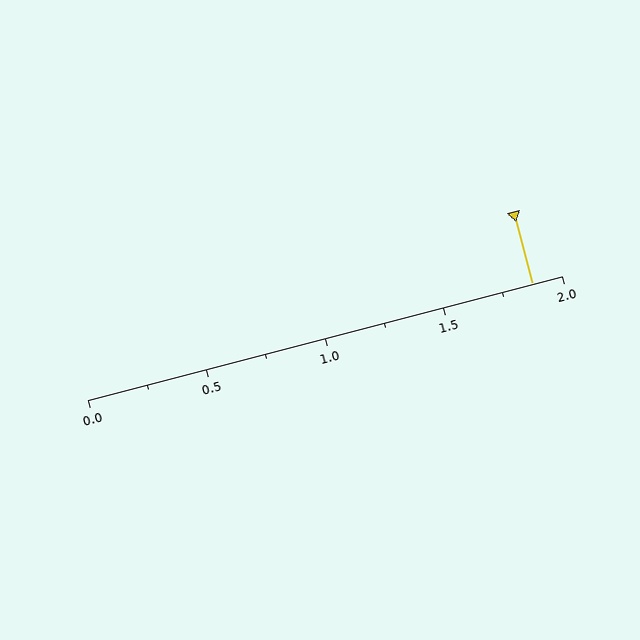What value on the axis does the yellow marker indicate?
The marker indicates approximately 1.88.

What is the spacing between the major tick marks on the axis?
The major ticks are spaced 0.5 apart.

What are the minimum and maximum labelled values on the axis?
The axis runs from 0.0 to 2.0.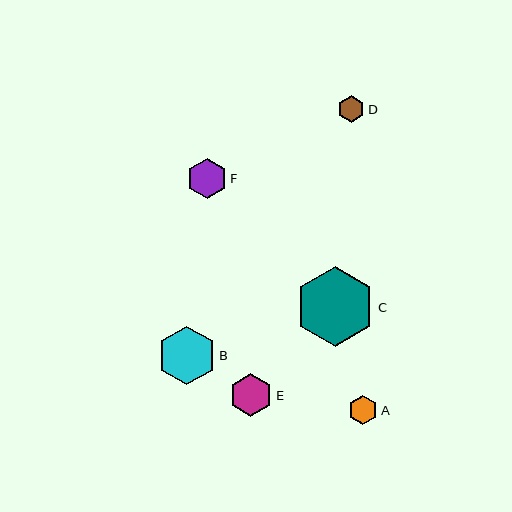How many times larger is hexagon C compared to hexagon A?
Hexagon C is approximately 2.7 times the size of hexagon A.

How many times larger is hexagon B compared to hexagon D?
Hexagon B is approximately 2.2 times the size of hexagon D.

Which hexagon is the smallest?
Hexagon D is the smallest with a size of approximately 27 pixels.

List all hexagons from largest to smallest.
From largest to smallest: C, B, E, F, A, D.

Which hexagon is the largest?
Hexagon C is the largest with a size of approximately 80 pixels.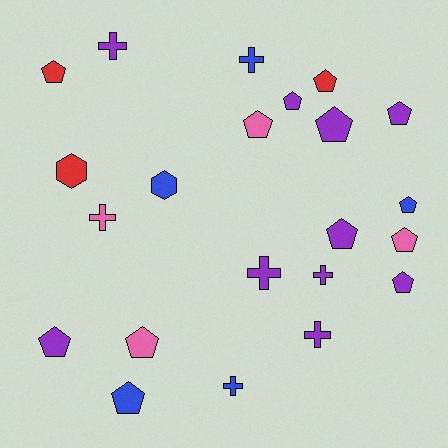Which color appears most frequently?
Purple, with 10 objects.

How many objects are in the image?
There are 22 objects.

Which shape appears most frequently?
Pentagon, with 13 objects.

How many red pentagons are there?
There are 2 red pentagons.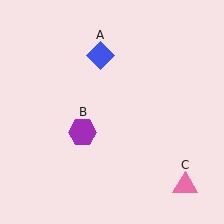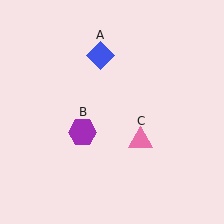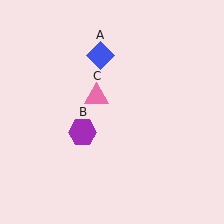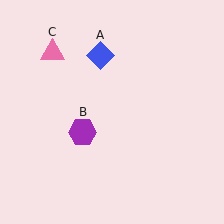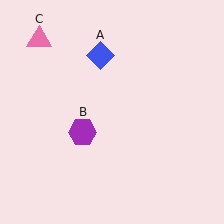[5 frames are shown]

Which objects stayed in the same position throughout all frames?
Blue diamond (object A) and purple hexagon (object B) remained stationary.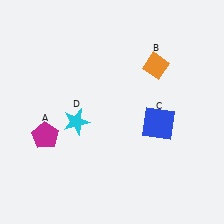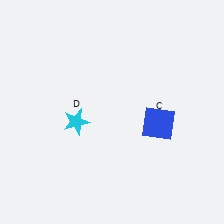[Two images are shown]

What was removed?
The magenta pentagon (A), the orange diamond (B) were removed in Image 2.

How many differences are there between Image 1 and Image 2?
There are 2 differences between the two images.